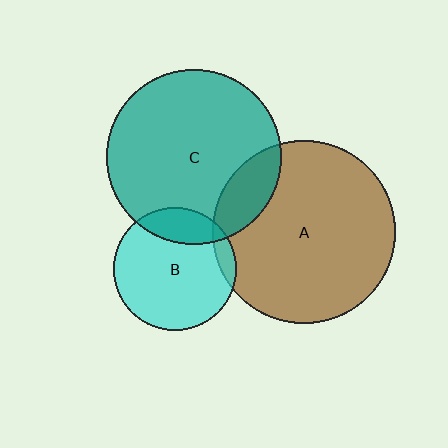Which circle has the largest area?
Circle A (brown).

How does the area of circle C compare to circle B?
Approximately 2.0 times.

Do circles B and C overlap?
Yes.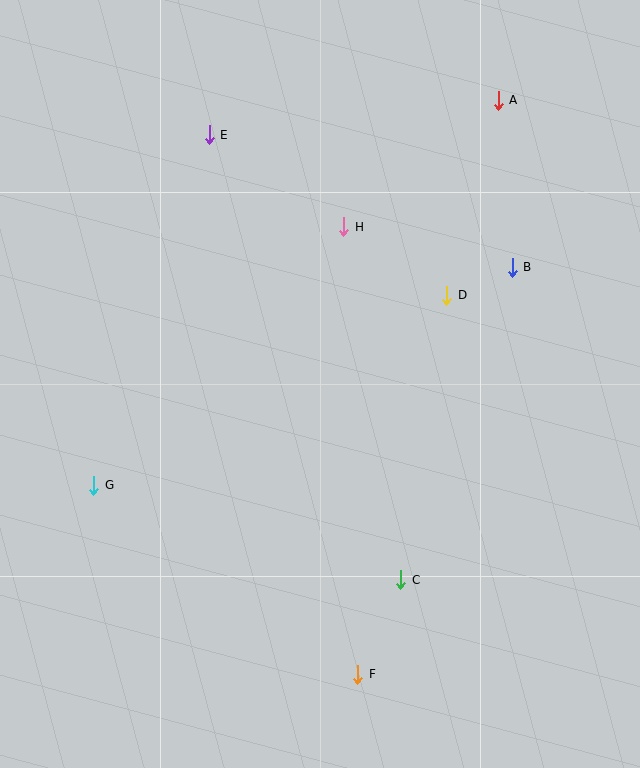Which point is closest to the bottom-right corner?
Point F is closest to the bottom-right corner.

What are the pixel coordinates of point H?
Point H is at (344, 227).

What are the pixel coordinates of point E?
Point E is at (209, 135).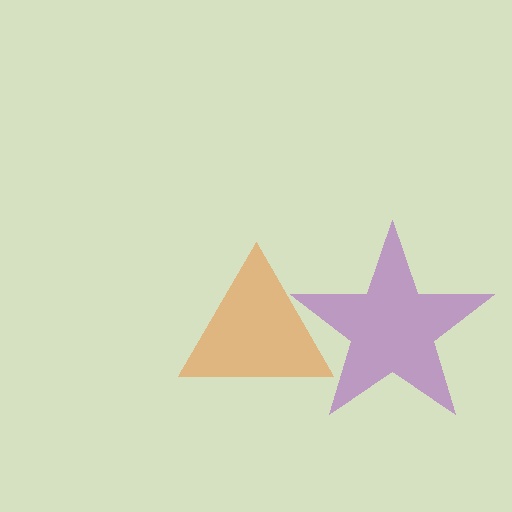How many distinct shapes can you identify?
There are 2 distinct shapes: a purple star, an orange triangle.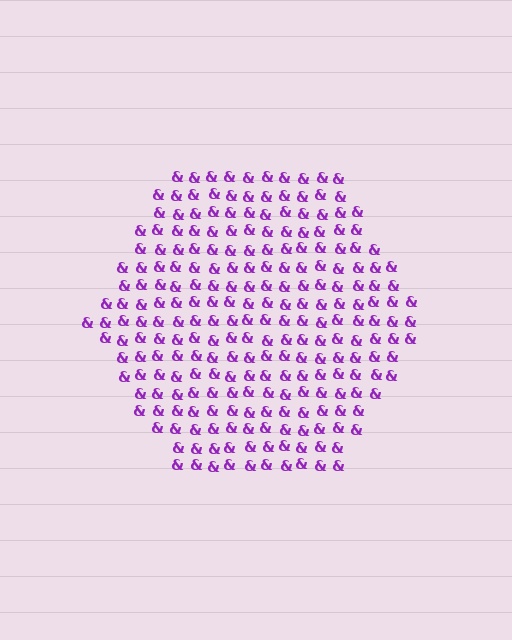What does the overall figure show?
The overall figure shows a hexagon.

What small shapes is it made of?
It is made of small ampersands.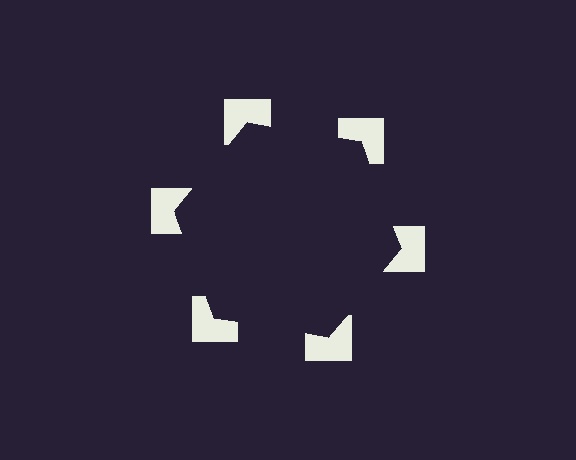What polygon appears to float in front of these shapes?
An illusory hexagon — its edges are inferred from the aligned wedge cuts in the notched squares, not physically drawn.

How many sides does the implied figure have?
6 sides.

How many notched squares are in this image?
There are 6 — one at each vertex of the illusory hexagon.